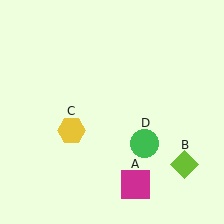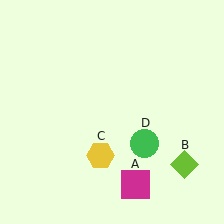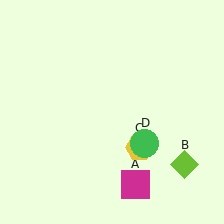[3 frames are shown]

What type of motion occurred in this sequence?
The yellow hexagon (object C) rotated counterclockwise around the center of the scene.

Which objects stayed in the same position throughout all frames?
Magenta square (object A) and lime diamond (object B) and green circle (object D) remained stationary.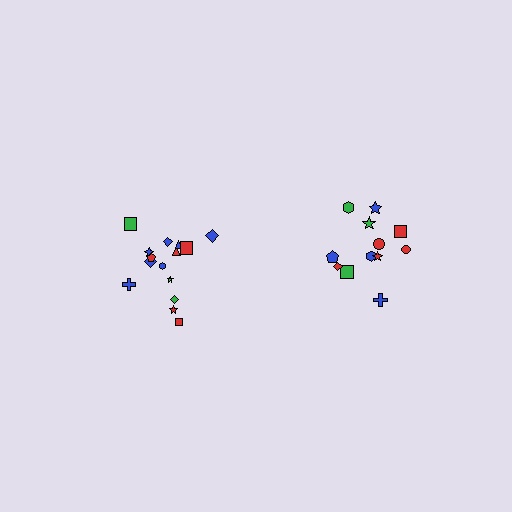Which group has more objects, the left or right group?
The left group.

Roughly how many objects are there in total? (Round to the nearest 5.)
Roughly 25 objects in total.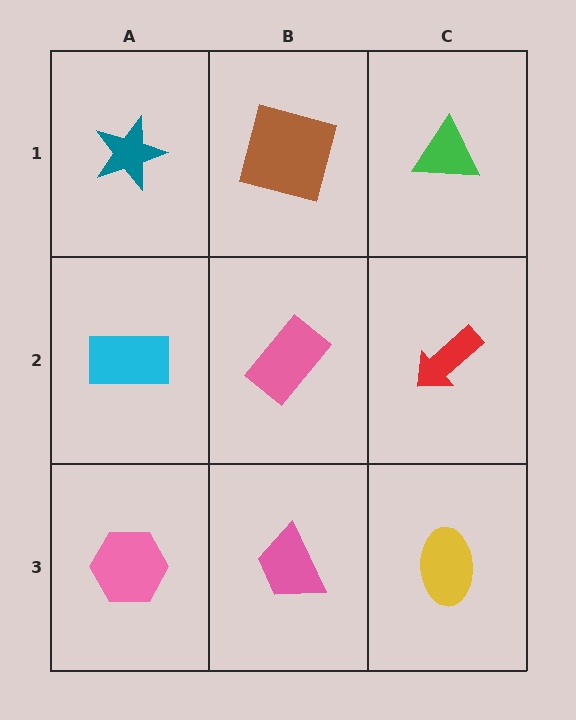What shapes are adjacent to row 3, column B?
A pink rectangle (row 2, column B), a pink hexagon (row 3, column A), a yellow ellipse (row 3, column C).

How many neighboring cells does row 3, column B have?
3.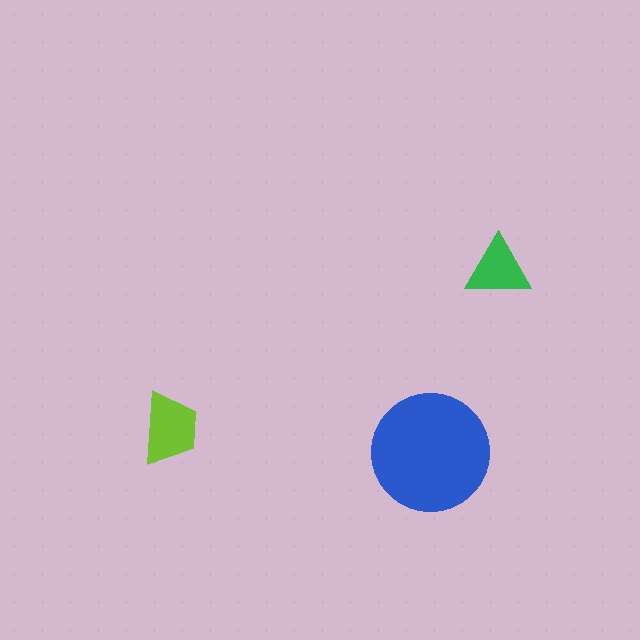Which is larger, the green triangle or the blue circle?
The blue circle.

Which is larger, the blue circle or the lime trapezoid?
The blue circle.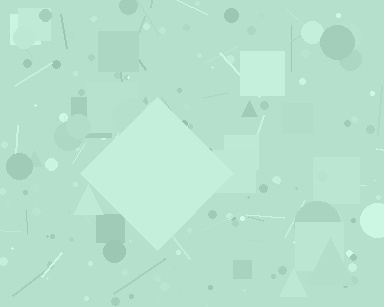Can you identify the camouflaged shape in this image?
The camouflaged shape is a diamond.